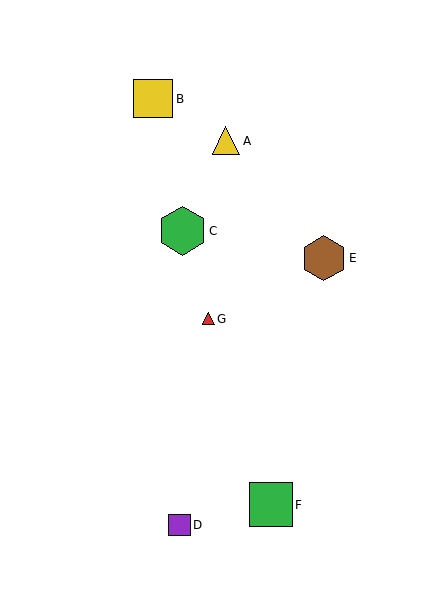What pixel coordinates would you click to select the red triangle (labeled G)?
Click at (208, 319) to select the red triangle G.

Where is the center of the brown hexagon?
The center of the brown hexagon is at (324, 258).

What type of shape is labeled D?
Shape D is a purple square.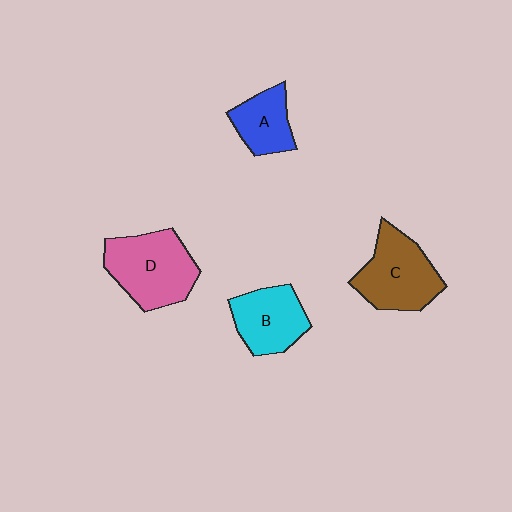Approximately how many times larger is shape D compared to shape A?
Approximately 1.8 times.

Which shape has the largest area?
Shape D (pink).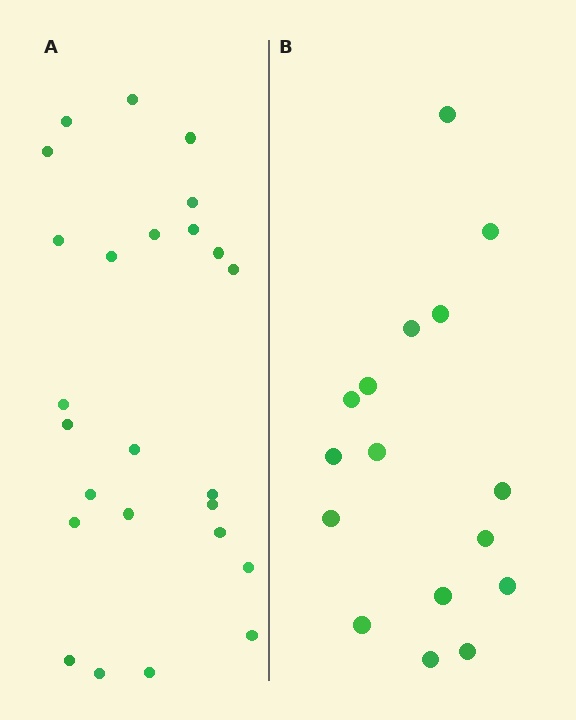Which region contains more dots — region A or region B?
Region A (the left region) has more dots.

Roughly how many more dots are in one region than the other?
Region A has roughly 8 or so more dots than region B.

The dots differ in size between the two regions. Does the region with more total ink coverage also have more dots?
No. Region B has more total ink coverage because its dots are larger, but region A actually contains more individual dots. Total area can be misleading — the number of items is what matters here.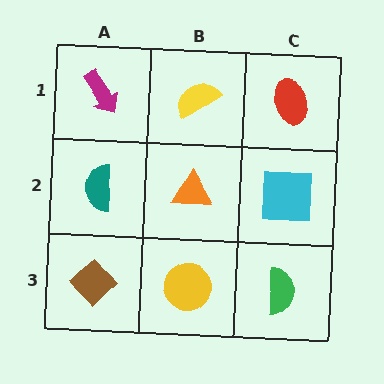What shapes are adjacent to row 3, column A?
A teal semicircle (row 2, column A), a yellow circle (row 3, column B).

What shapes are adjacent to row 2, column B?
A yellow semicircle (row 1, column B), a yellow circle (row 3, column B), a teal semicircle (row 2, column A), a cyan square (row 2, column C).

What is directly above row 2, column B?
A yellow semicircle.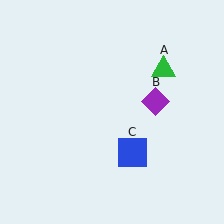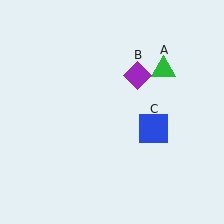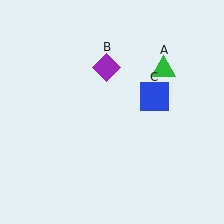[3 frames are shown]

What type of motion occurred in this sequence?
The purple diamond (object B), blue square (object C) rotated counterclockwise around the center of the scene.